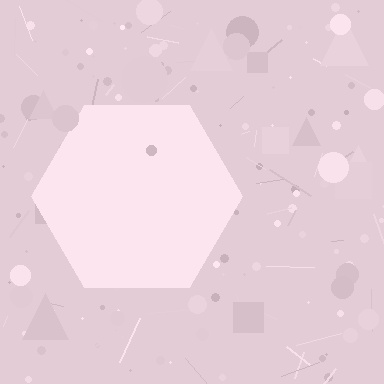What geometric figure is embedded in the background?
A hexagon is embedded in the background.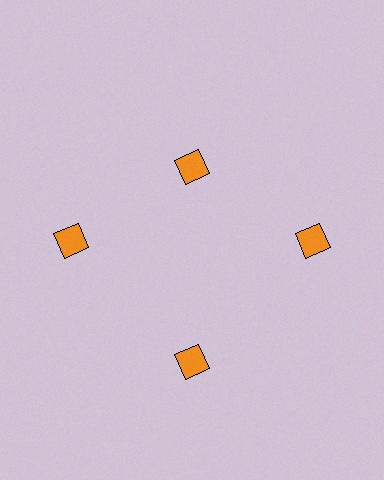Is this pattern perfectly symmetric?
No. The 4 orange diamonds are arranged in a ring, but one element near the 12 o'clock position is pulled inward toward the center, breaking the 4-fold rotational symmetry.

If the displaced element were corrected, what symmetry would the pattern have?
It would have 4-fold rotational symmetry — the pattern would map onto itself every 90 degrees.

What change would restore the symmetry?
The symmetry would be restored by moving it outward, back onto the ring so that all 4 diamonds sit at equal angles and equal distance from the center.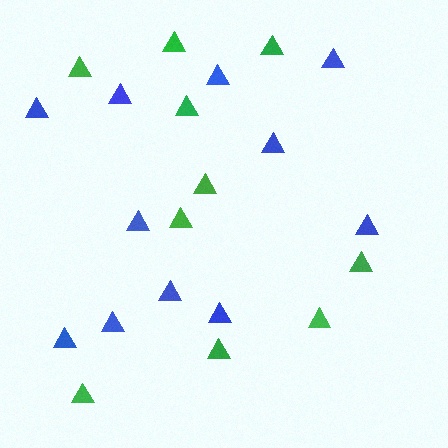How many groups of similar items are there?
There are 2 groups: one group of blue triangles (11) and one group of green triangles (10).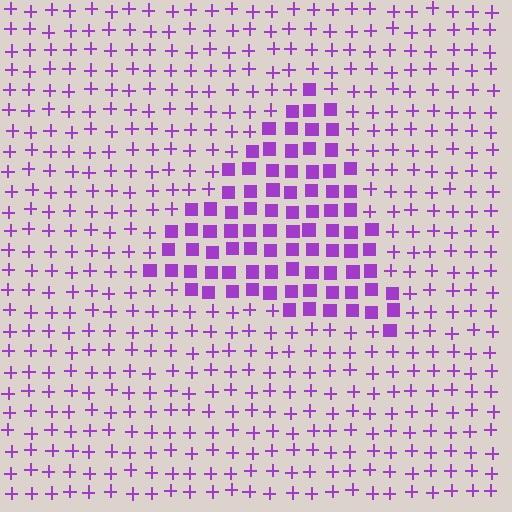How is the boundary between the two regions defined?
The boundary is defined by a change in element shape: squares inside vs. plus signs outside. All elements share the same color and spacing.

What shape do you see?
I see a triangle.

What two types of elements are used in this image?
The image uses squares inside the triangle region and plus signs outside it.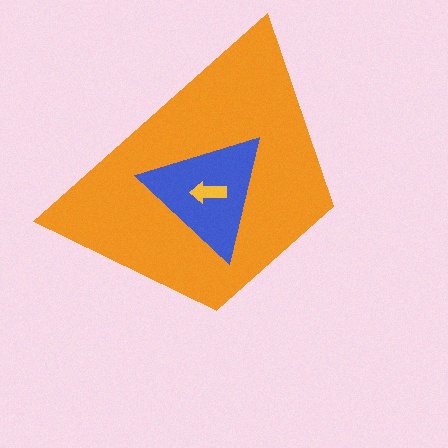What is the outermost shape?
The orange trapezoid.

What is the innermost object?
The yellow arrow.